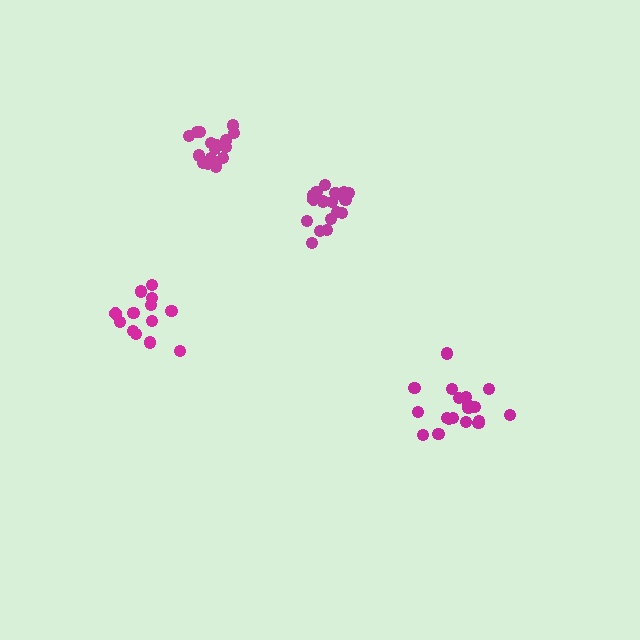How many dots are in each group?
Group 1: 19 dots, Group 2: 19 dots, Group 3: 17 dots, Group 4: 13 dots (68 total).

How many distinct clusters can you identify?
There are 4 distinct clusters.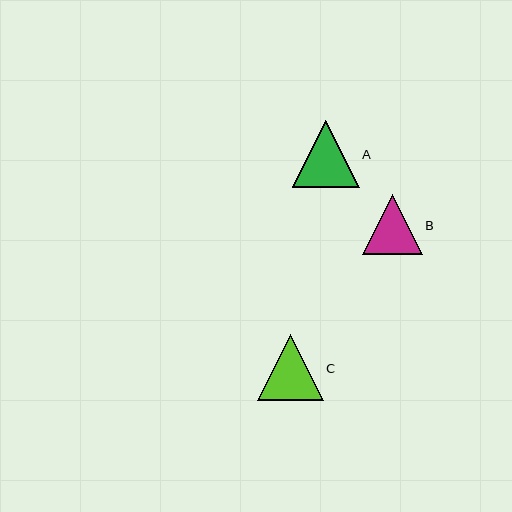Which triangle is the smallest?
Triangle B is the smallest with a size of approximately 60 pixels.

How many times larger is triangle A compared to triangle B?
Triangle A is approximately 1.1 times the size of triangle B.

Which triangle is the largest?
Triangle A is the largest with a size of approximately 67 pixels.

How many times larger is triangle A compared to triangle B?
Triangle A is approximately 1.1 times the size of triangle B.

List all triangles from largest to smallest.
From largest to smallest: A, C, B.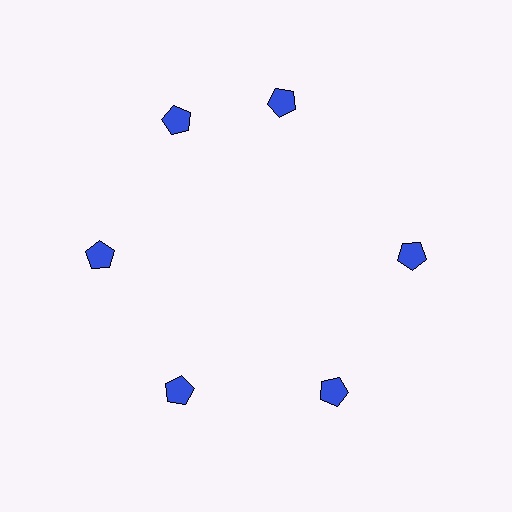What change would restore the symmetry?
The symmetry would be restored by rotating it back into even spacing with its neighbors so that all 6 pentagons sit at equal angles and equal distance from the center.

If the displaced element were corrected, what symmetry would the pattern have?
It would have 6-fold rotational symmetry — the pattern would map onto itself every 60 degrees.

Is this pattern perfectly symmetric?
No. The 6 blue pentagons are arranged in a ring, but one element near the 1 o'clock position is rotated out of alignment along the ring, breaking the 6-fold rotational symmetry.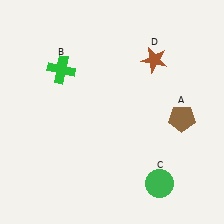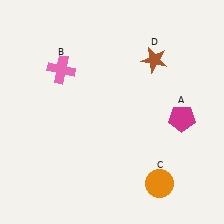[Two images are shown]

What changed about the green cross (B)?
In Image 1, B is green. In Image 2, it changed to pink.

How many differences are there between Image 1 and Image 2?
There are 3 differences between the two images.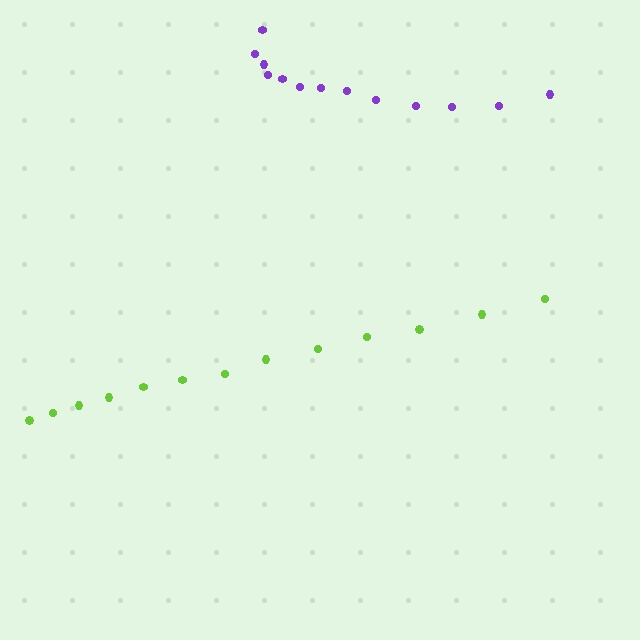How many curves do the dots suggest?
There are 2 distinct paths.